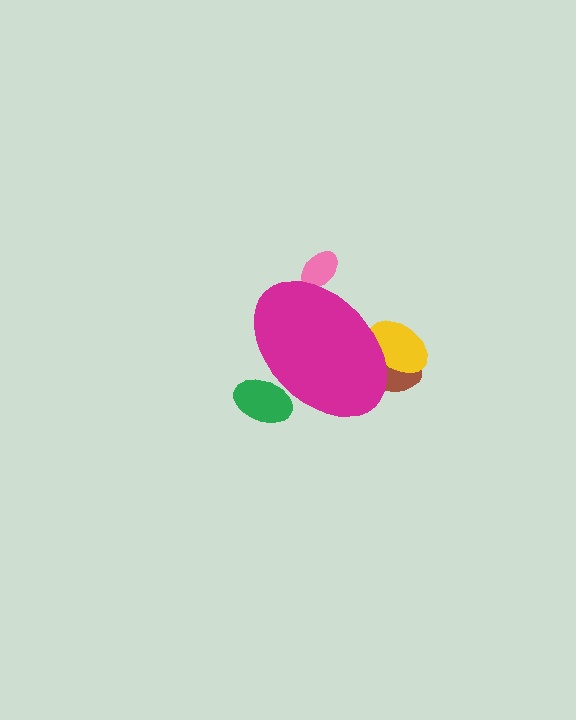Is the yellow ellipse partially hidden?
Yes, the yellow ellipse is partially hidden behind the magenta ellipse.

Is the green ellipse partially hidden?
Yes, the green ellipse is partially hidden behind the magenta ellipse.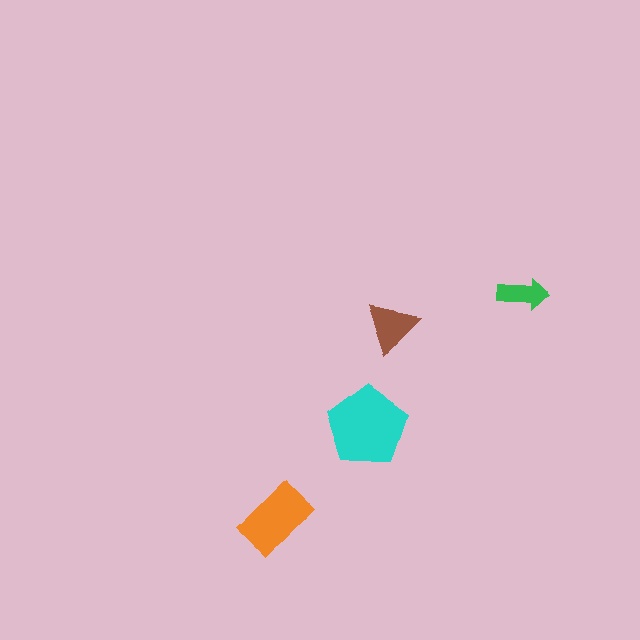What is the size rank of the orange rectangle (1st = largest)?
2nd.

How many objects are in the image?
There are 4 objects in the image.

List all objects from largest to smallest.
The cyan pentagon, the orange rectangle, the brown triangle, the green arrow.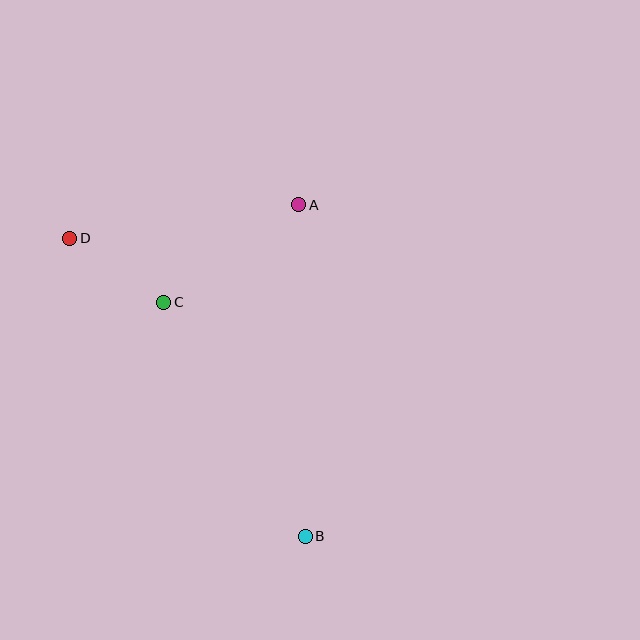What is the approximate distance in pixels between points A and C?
The distance between A and C is approximately 166 pixels.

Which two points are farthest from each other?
Points B and D are farthest from each other.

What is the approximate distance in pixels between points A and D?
The distance between A and D is approximately 232 pixels.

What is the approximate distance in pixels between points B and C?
The distance between B and C is approximately 274 pixels.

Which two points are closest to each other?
Points C and D are closest to each other.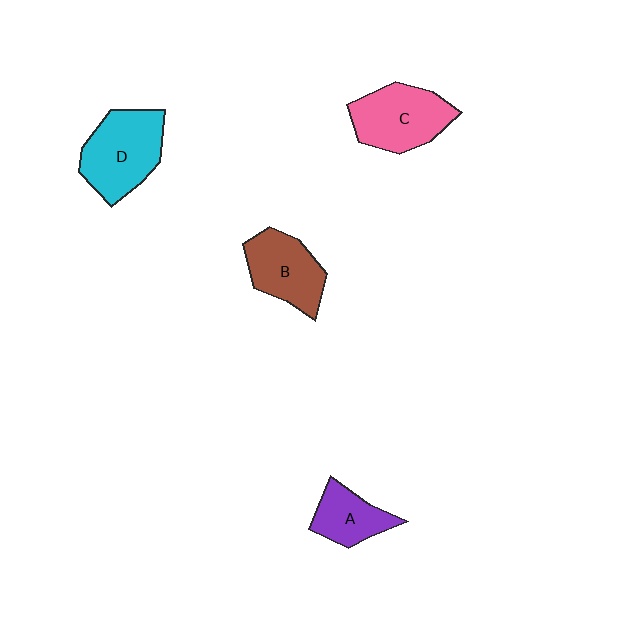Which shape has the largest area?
Shape D (cyan).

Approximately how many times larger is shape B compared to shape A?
Approximately 1.4 times.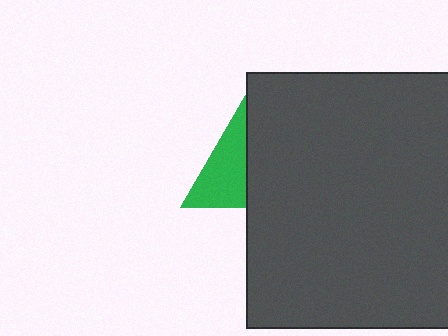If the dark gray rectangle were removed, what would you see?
You would see the complete green triangle.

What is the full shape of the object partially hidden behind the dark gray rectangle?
The partially hidden object is a green triangle.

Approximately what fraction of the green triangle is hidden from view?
Roughly 55% of the green triangle is hidden behind the dark gray rectangle.